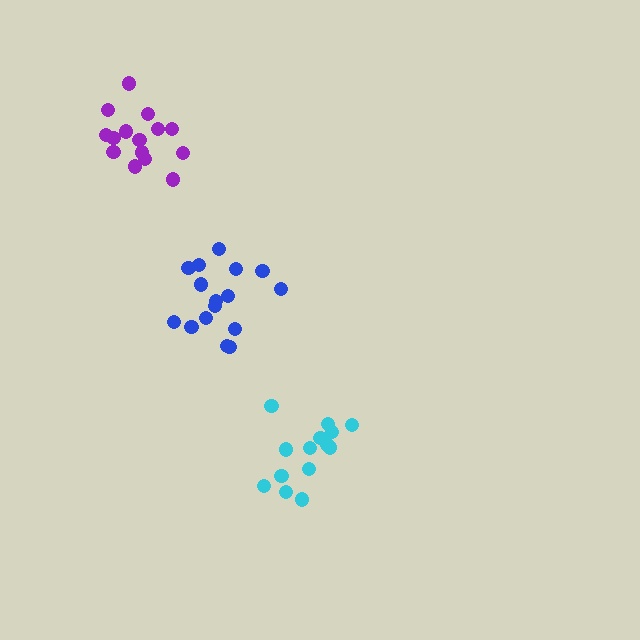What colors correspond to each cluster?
The clusters are colored: purple, blue, cyan.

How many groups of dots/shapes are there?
There are 3 groups.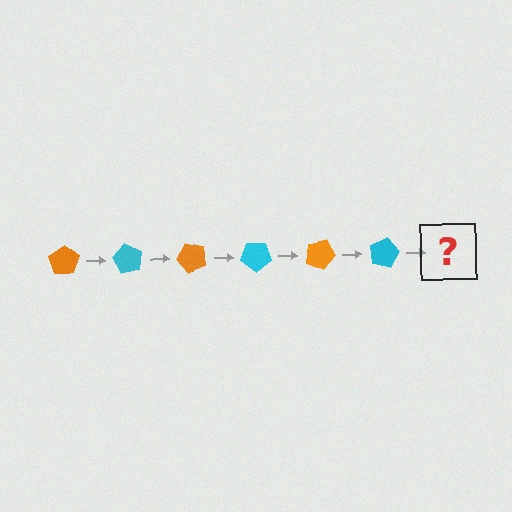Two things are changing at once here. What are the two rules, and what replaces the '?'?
The two rules are that it rotates 60 degrees each step and the color cycles through orange and cyan. The '?' should be an orange pentagon, rotated 360 degrees from the start.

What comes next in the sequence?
The next element should be an orange pentagon, rotated 360 degrees from the start.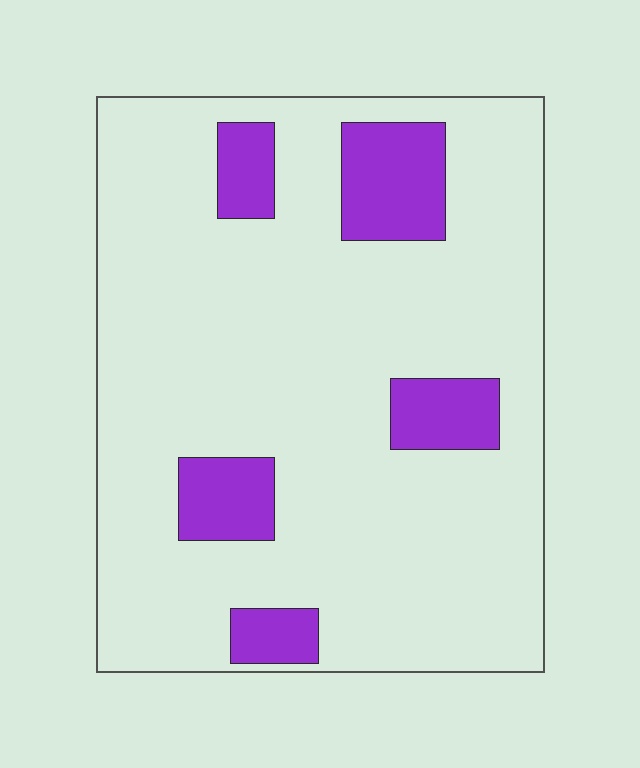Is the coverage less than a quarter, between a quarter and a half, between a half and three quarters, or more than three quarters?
Less than a quarter.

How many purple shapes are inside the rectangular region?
5.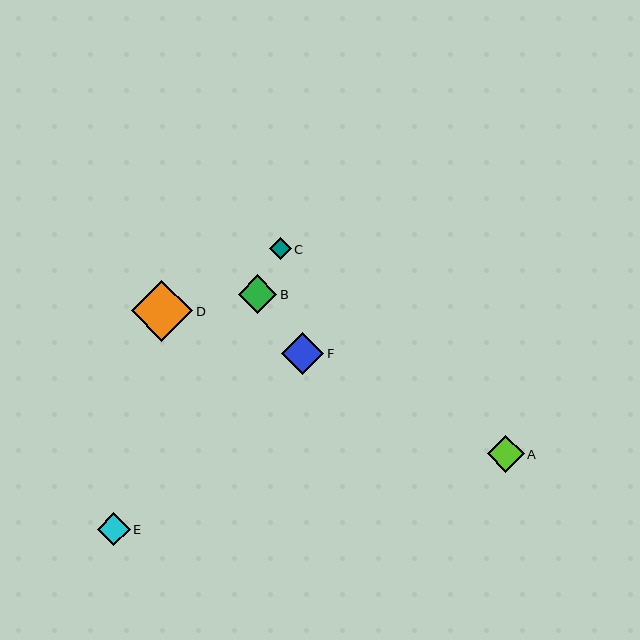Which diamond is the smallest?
Diamond C is the smallest with a size of approximately 22 pixels.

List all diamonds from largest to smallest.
From largest to smallest: D, F, B, A, E, C.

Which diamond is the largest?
Diamond D is the largest with a size of approximately 62 pixels.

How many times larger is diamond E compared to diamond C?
Diamond E is approximately 1.5 times the size of diamond C.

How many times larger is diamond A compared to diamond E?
Diamond A is approximately 1.1 times the size of diamond E.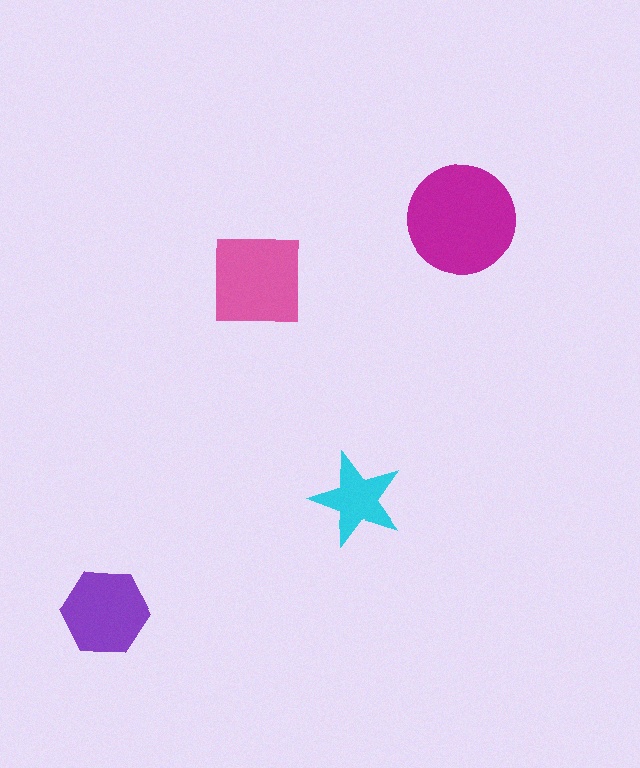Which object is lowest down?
The purple hexagon is bottommost.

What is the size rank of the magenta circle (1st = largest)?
1st.